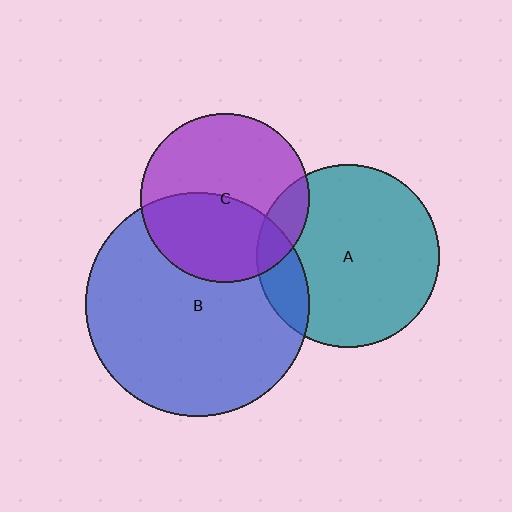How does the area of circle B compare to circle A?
Approximately 1.5 times.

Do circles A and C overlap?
Yes.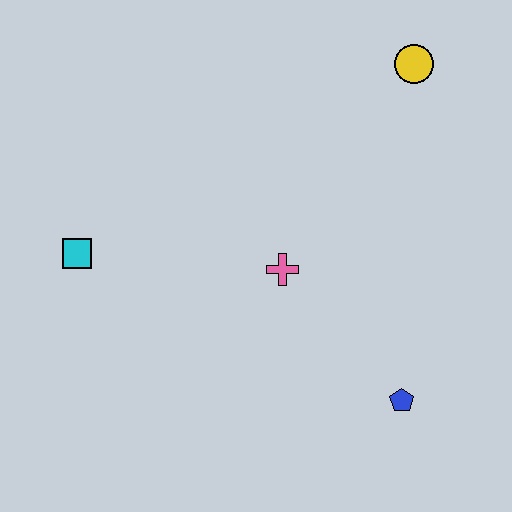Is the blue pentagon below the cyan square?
Yes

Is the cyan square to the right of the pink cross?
No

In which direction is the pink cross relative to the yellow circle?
The pink cross is below the yellow circle.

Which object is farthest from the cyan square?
The yellow circle is farthest from the cyan square.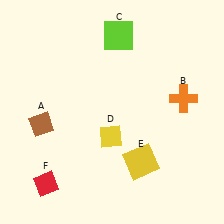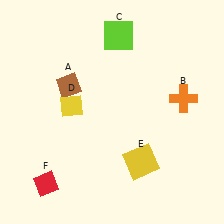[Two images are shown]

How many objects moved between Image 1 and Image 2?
2 objects moved between the two images.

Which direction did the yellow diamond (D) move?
The yellow diamond (D) moved left.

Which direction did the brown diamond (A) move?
The brown diamond (A) moved up.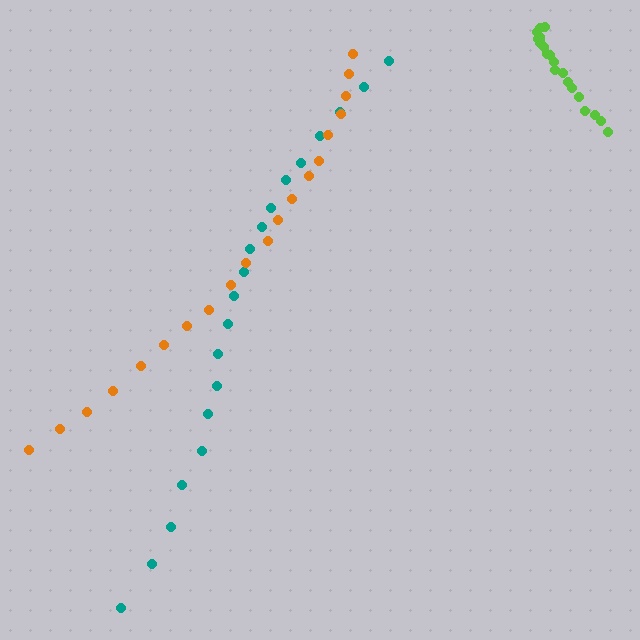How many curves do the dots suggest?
There are 3 distinct paths.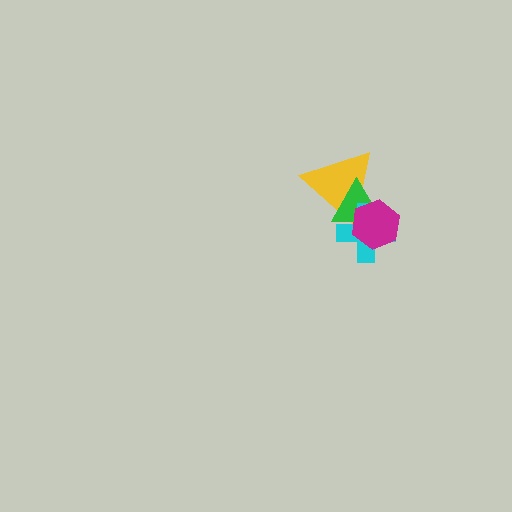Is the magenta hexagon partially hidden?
No, no other shape covers it.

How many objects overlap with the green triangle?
3 objects overlap with the green triangle.